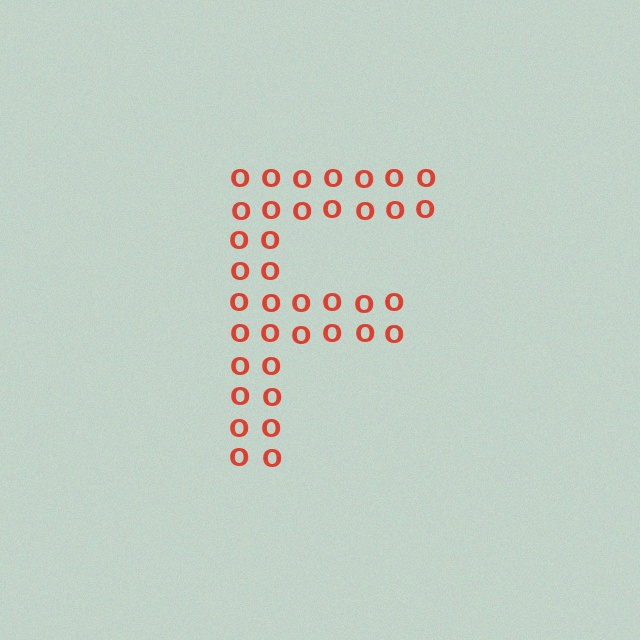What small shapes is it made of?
It is made of small letter O's.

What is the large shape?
The large shape is the letter F.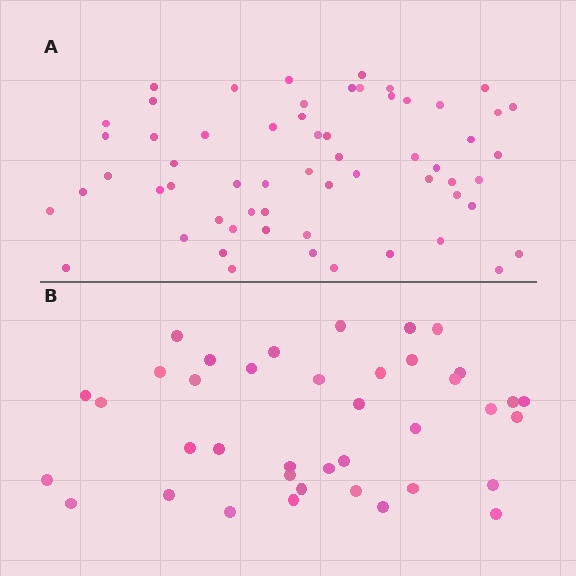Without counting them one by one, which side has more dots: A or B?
Region A (the top region) has more dots.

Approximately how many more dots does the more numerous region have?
Region A has approximately 20 more dots than region B.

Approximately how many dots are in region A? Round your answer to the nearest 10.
About 60 dots.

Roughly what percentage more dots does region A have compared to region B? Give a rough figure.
About 55% more.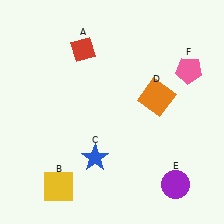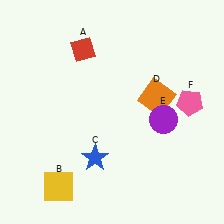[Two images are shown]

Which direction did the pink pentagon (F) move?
The pink pentagon (F) moved down.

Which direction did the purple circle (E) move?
The purple circle (E) moved up.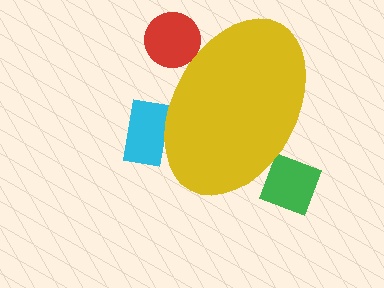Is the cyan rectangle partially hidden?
Yes, the cyan rectangle is partially hidden behind the yellow ellipse.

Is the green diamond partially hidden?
Yes, the green diamond is partially hidden behind the yellow ellipse.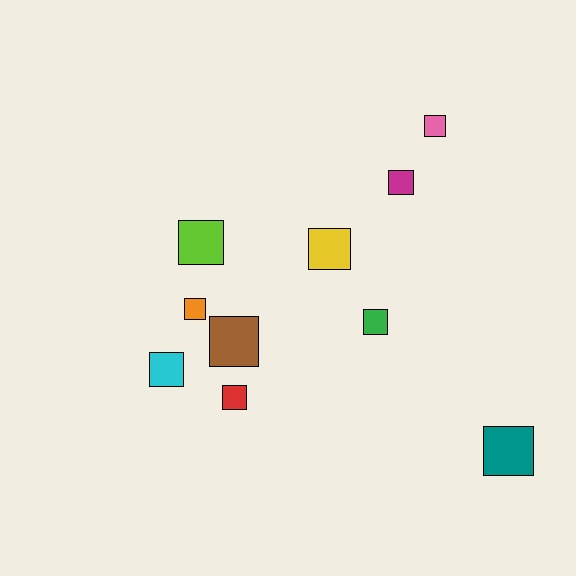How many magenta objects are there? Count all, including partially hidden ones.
There is 1 magenta object.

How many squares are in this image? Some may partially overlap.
There are 10 squares.